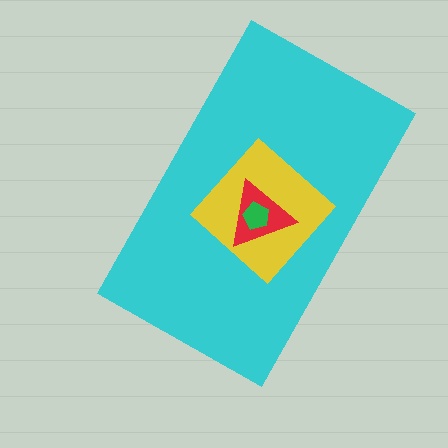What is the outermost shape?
The cyan rectangle.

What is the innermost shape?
The green pentagon.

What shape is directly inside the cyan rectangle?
The yellow diamond.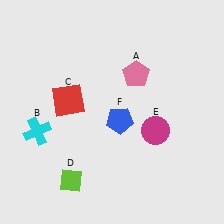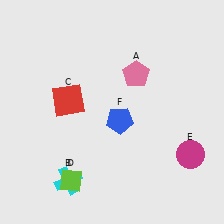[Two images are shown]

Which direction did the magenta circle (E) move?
The magenta circle (E) moved right.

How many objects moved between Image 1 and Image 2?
2 objects moved between the two images.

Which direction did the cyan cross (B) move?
The cyan cross (B) moved down.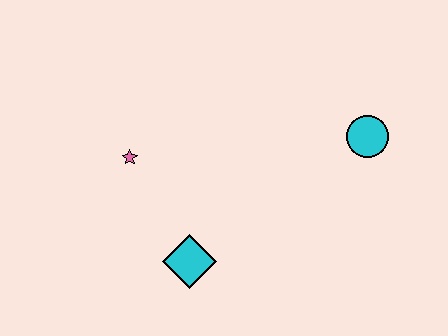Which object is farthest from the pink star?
The cyan circle is farthest from the pink star.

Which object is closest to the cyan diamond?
The pink star is closest to the cyan diamond.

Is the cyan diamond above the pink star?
No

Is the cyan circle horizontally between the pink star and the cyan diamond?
No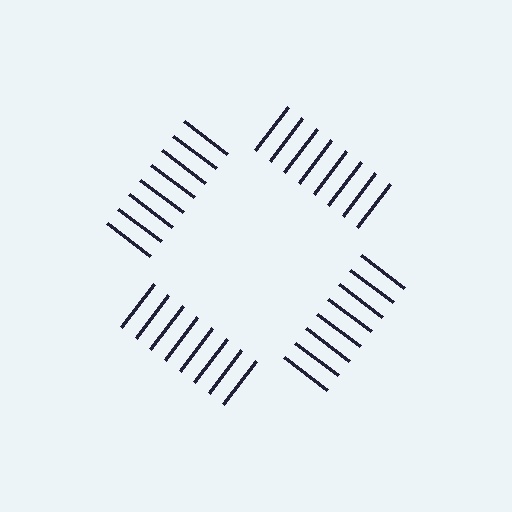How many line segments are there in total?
32 — 8 along each of the 4 edges.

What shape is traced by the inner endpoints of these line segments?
An illusory square — the line segments terminate on its edges but no continuous stroke is drawn.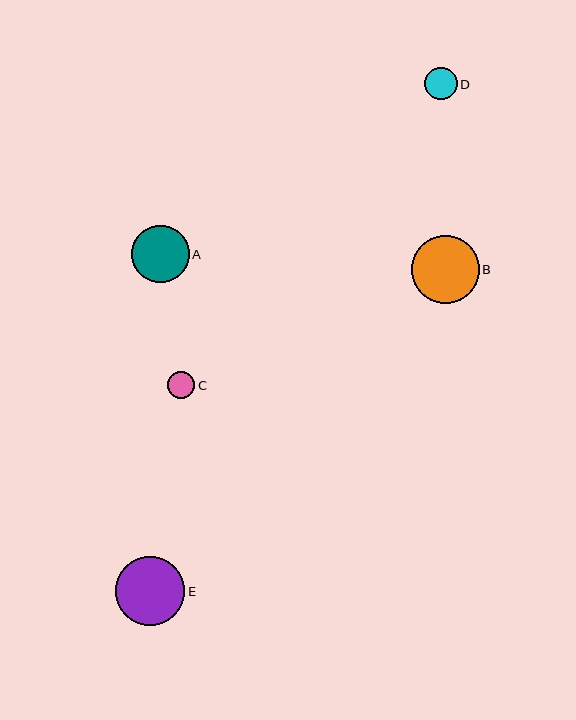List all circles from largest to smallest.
From largest to smallest: E, B, A, D, C.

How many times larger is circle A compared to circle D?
Circle A is approximately 1.8 times the size of circle D.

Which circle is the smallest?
Circle C is the smallest with a size of approximately 27 pixels.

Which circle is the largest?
Circle E is the largest with a size of approximately 69 pixels.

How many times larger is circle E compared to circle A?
Circle E is approximately 1.2 times the size of circle A.